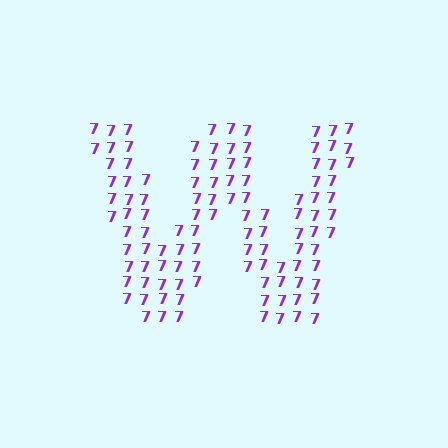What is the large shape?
The large shape is the letter W.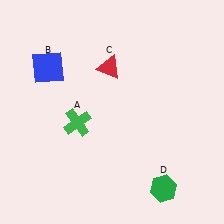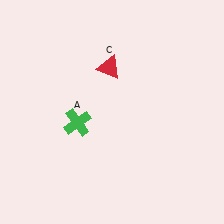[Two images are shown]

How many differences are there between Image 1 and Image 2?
There are 2 differences between the two images.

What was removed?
The green hexagon (D), the blue square (B) were removed in Image 2.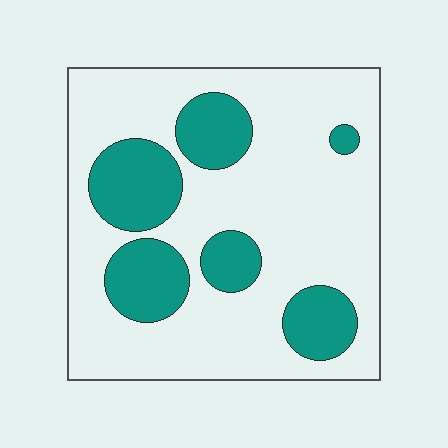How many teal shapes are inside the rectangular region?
6.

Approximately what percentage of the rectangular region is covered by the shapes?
Approximately 25%.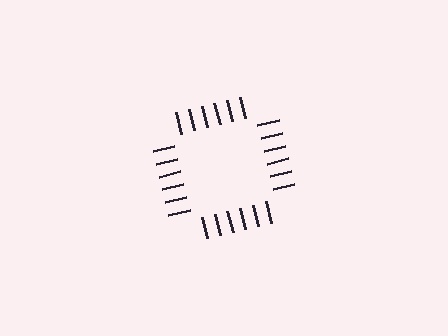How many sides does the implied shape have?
4 sides — the line-ends trace a square.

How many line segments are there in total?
24 — 6 along each of the 4 edges.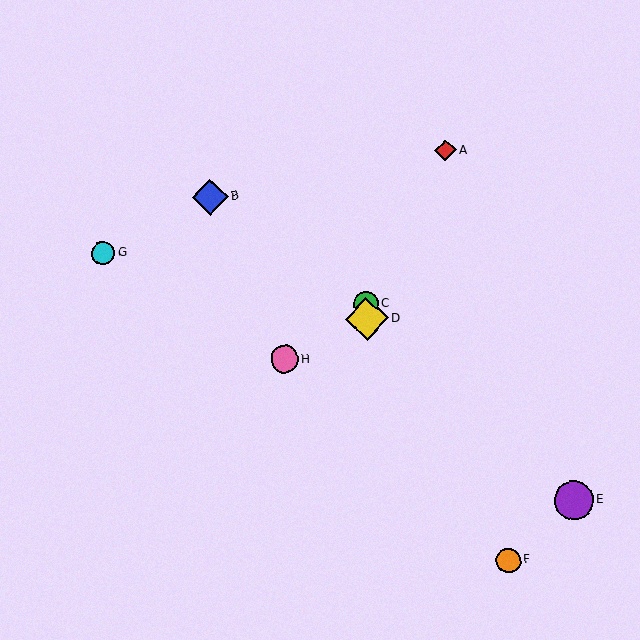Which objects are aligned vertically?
Objects C, D are aligned vertically.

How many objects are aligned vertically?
2 objects (C, D) are aligned vertically.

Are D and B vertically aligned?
No, D is at x≈367 and B is at x≈210.